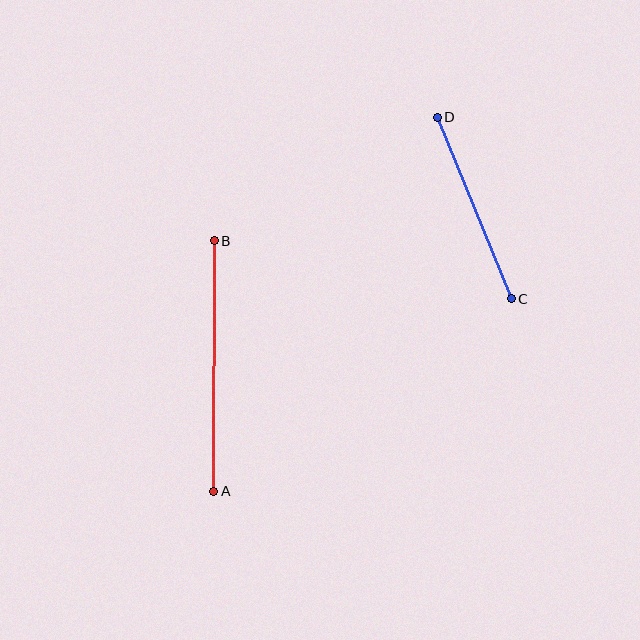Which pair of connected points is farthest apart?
Points A and B are farthest apart.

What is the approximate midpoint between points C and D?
The midpoint is at approximately (474, 208) pixels.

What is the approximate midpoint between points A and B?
The midpoint is at approximately (214, 366) pixels.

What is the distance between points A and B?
The distance is approximately 251 pixels.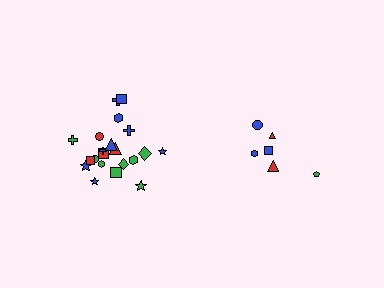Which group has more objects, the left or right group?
The left group.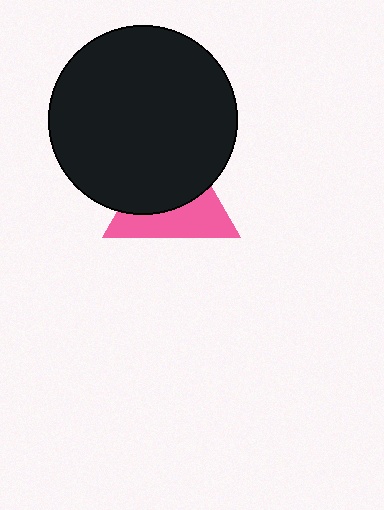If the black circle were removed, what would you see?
You would see the complete pink triangle.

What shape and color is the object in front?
The object in front is a black circle.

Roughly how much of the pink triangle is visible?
A small part of it is visible (roughly 44%).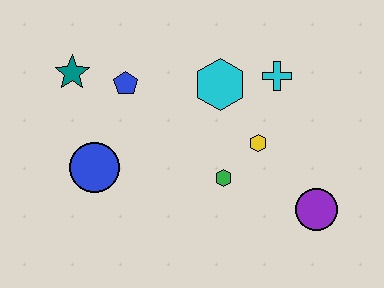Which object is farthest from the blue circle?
The purple circle is farthest from the blue circle.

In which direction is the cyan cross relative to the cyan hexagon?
The cyan cross is to the right of the cyan hexagon.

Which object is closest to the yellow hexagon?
The green hexagon is closest to the yellow hexagon.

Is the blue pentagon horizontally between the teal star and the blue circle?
No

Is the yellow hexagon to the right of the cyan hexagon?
Yes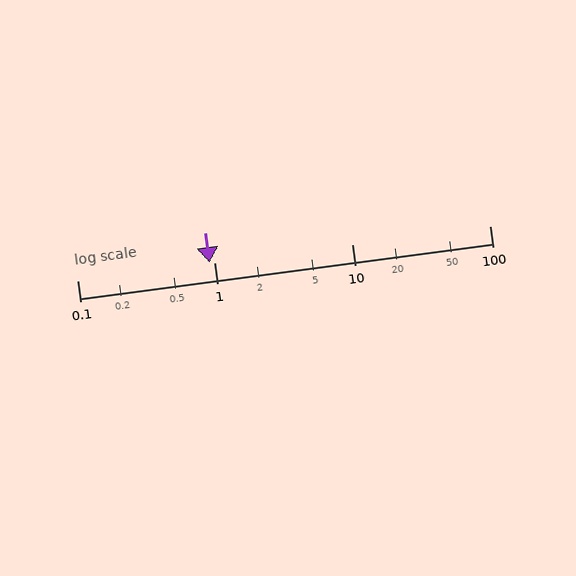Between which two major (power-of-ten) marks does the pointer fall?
The pointer is between 0.1 and 1.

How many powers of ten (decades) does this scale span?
The scale spans 3 decades, from 0.1 to 100.